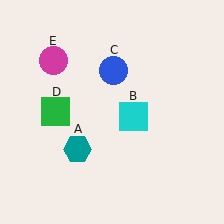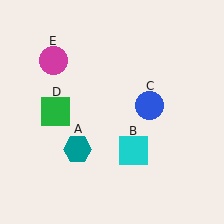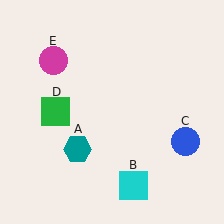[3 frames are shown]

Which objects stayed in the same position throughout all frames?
Teal hexagon (object A) and green square (object D) and magenta circle (object E) remained stationary.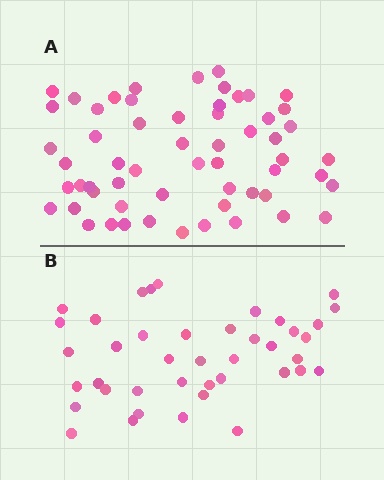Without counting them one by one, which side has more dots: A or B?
Region A (the top region) has more dots.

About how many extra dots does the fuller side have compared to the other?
Region A has approximately 15 more dots than region B.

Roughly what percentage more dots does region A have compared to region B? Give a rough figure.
About 40% more.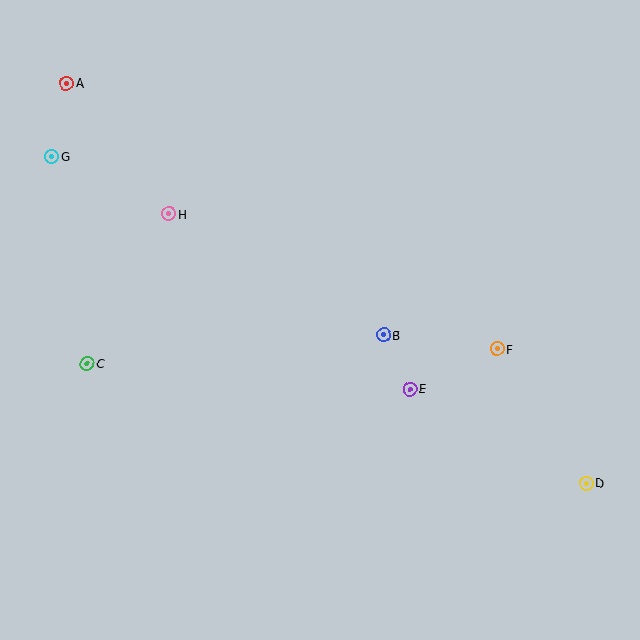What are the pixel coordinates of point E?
Point E is at (410, 389).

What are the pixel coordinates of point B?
Point B is at (384, 335).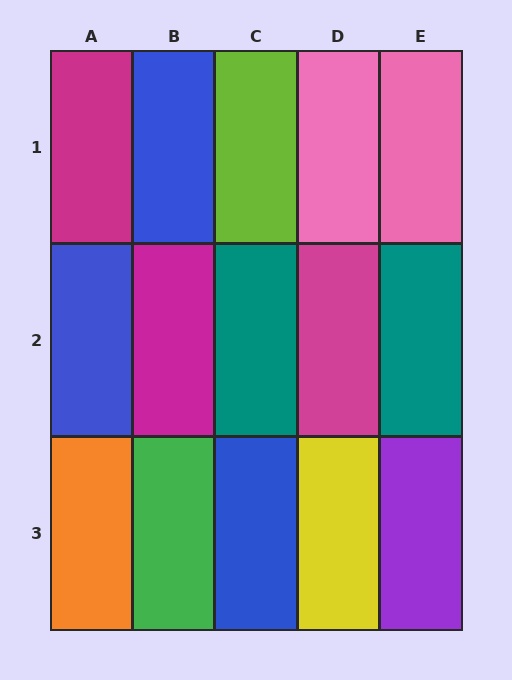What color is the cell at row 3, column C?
Blue.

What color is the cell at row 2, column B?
Magenta.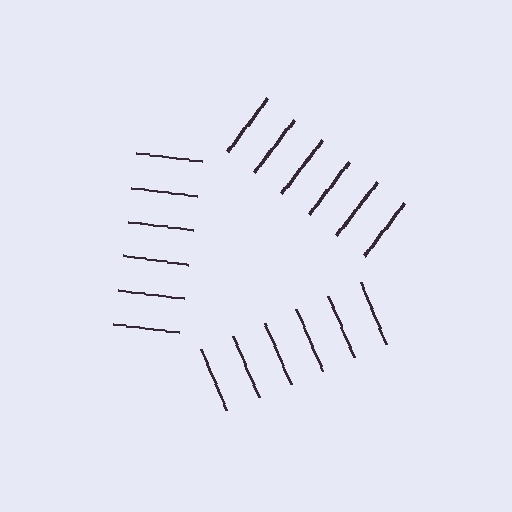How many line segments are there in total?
18 — 6 along each of the 3 edges.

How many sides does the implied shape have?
3 sides — the line-ends trace a triangle.